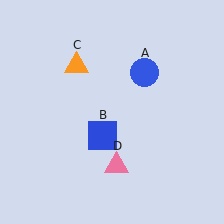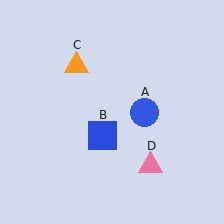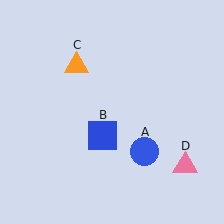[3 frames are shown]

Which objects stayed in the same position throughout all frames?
Blue square (object B) and orange triangle (object C) remained stationary.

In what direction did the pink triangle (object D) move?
The pink triangle (object D) moved right.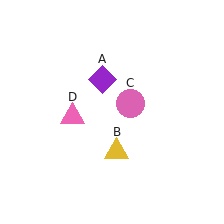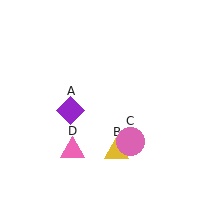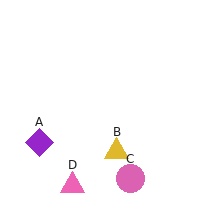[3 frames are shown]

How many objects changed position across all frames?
3 objects changed position: purple diamond (object A), pink circle (object C), pink triangle (object D).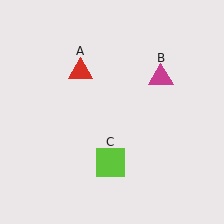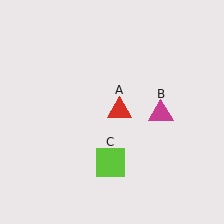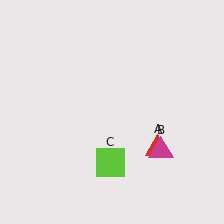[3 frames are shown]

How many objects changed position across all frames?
2 objects changed position: red triangle (object A), magenta triangle (object B).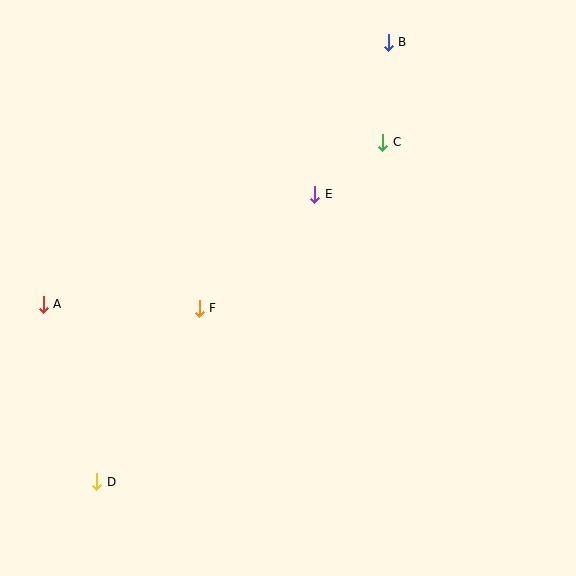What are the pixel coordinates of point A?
Point A is at (43, 304).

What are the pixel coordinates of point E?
Point E is at (315, 194).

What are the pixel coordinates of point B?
Point B is at (388, 42).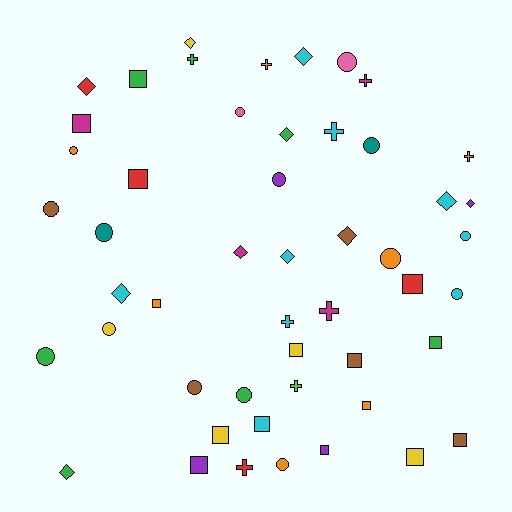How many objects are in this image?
There are 50 objects.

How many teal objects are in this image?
There are 2 teal objects.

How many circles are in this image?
There are 15 circles.